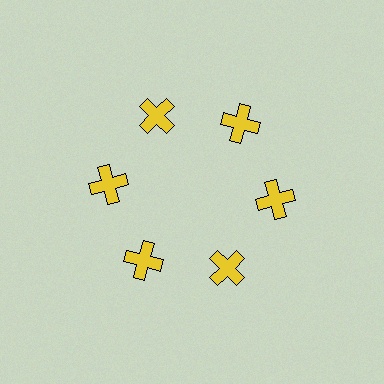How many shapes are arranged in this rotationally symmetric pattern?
There are 6 shapes, arranged in 6 groups of 1.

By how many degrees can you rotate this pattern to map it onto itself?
The pattern maps onto itself every 60 degrees of rotation.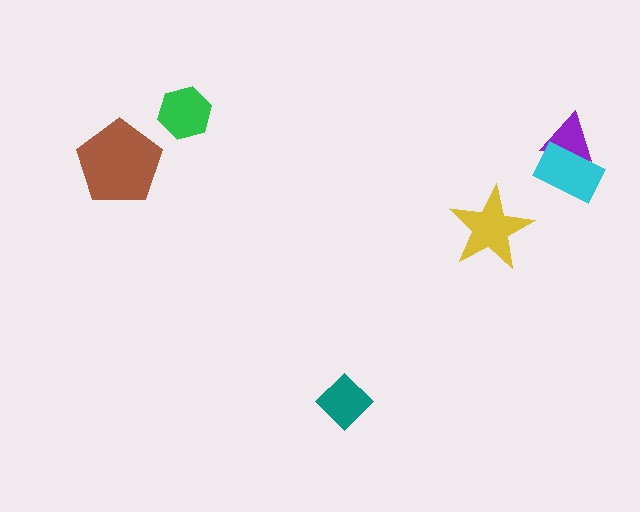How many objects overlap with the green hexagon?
0 objects overlap with the green hexagon.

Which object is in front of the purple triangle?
The cyan rectangle is in front of the purple triangle.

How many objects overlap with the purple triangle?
1 object overlaps with the purple triangle.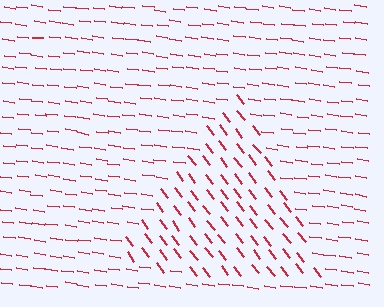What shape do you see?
I see a triangle.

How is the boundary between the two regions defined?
The boundary is defined purely by a change in line orientation (approximately 45 degrees difference). All lines are the same color and thickness.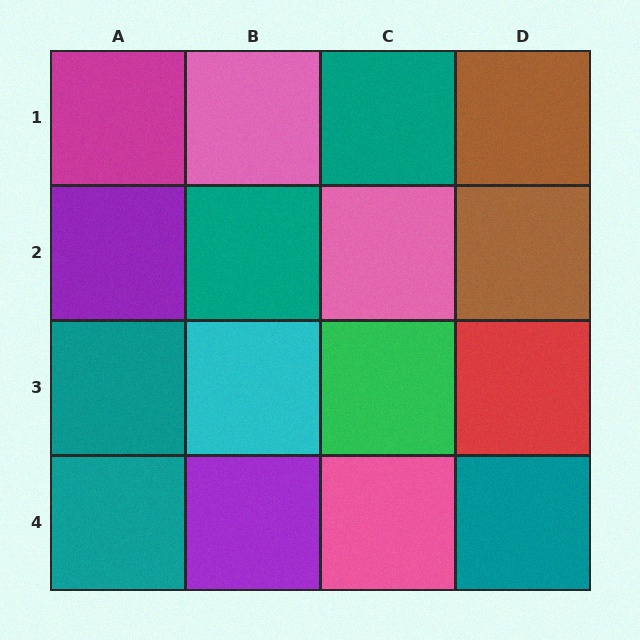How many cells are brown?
2 cells are brown.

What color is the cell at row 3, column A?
Teal.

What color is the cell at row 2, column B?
Teal.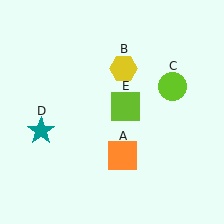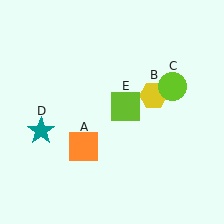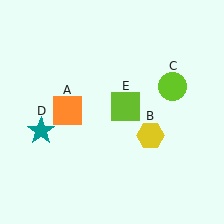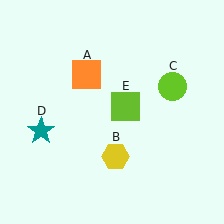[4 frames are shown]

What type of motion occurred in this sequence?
The orange square (object A), yellow hexagon (object B) rotated clockwise around the center of the scene.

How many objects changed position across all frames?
2 objects changed position: orange square (object A), yellow hexagon (object B).